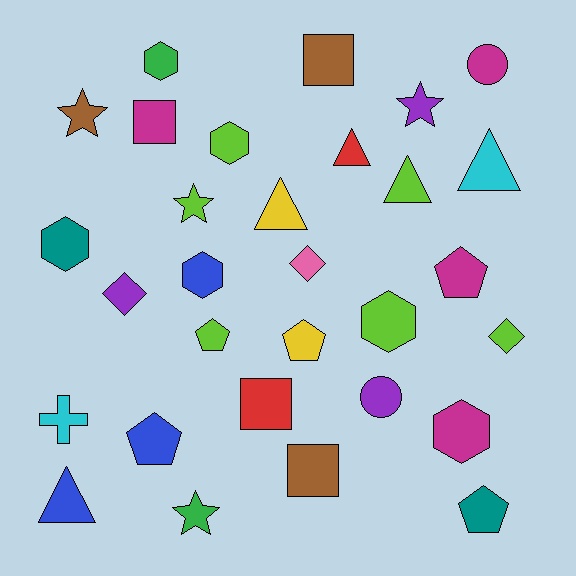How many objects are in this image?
There are 30 objects.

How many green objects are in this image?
There are 2 green objects.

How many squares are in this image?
There are 4 squares.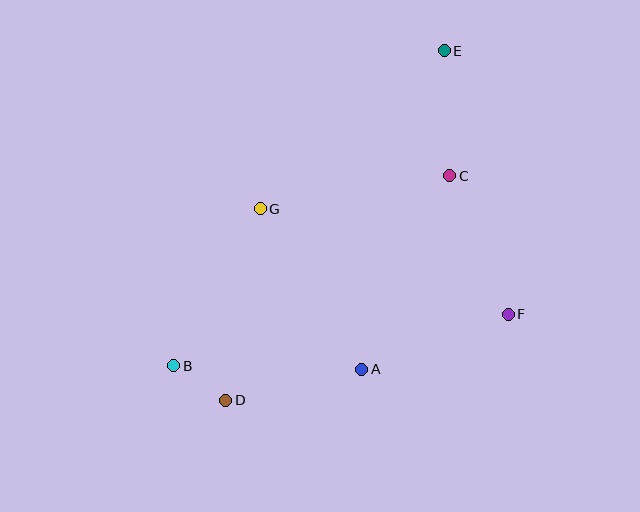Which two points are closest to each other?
Points B and D are closest to each other.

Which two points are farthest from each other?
Points B and E are farthest from each other.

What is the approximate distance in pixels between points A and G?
The distance between A and G is approximately 190 pixels.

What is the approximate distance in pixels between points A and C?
The distance between A and C is approximately 213 pixels.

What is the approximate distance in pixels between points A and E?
The distance between A and E is approximately 329 pixels.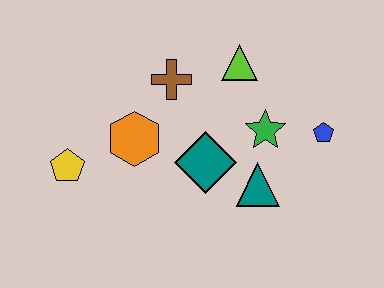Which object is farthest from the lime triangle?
The yellow pentagon is farthest from the lime triangle.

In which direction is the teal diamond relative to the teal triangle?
The teal diamond is to the left of the teal triangle.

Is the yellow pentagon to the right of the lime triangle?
No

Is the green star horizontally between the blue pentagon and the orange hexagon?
Yes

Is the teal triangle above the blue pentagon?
No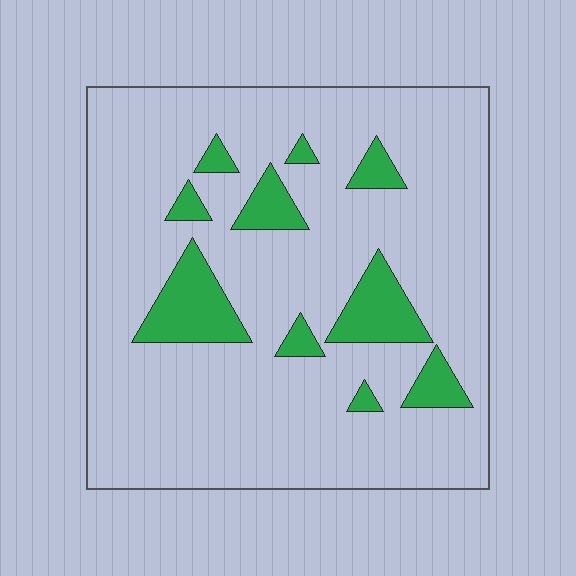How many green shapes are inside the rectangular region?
10.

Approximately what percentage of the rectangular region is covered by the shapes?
Approximately 15%.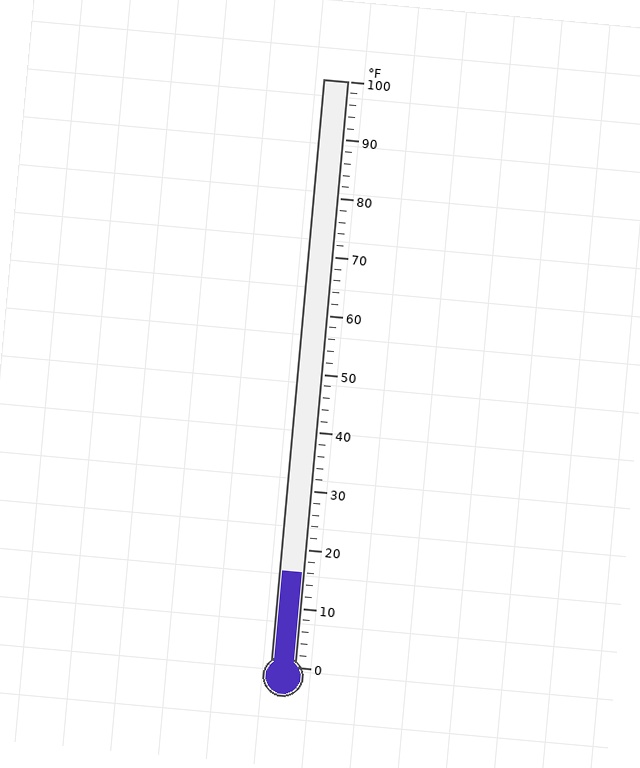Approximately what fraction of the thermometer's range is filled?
The thermometer is filled to approximately 15% of its range.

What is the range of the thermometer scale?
The thermometer scale ranges from 0°F to 100°F.